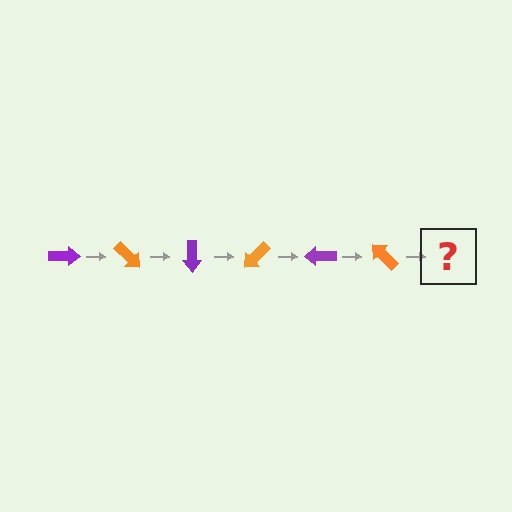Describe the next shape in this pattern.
It should be a purple arrow, rotated 270 degrees from the start.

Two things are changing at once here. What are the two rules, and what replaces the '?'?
The two rules are that it rotates 45 degrees each step and the color cycles through purple and orange. The '?' should be a purple arrow, rotated 270 degrees from the start.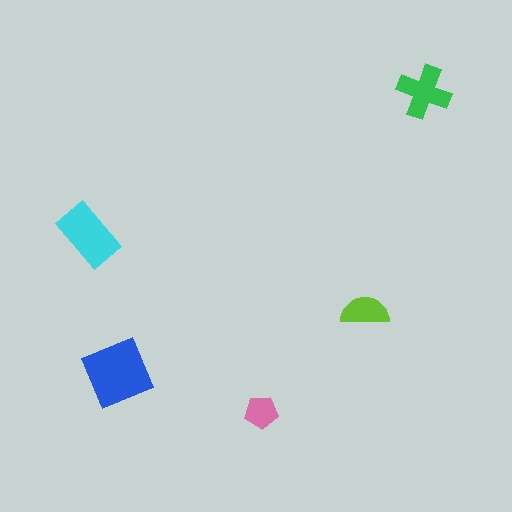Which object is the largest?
The blue diamond.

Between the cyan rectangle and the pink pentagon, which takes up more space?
The cyan rectangle.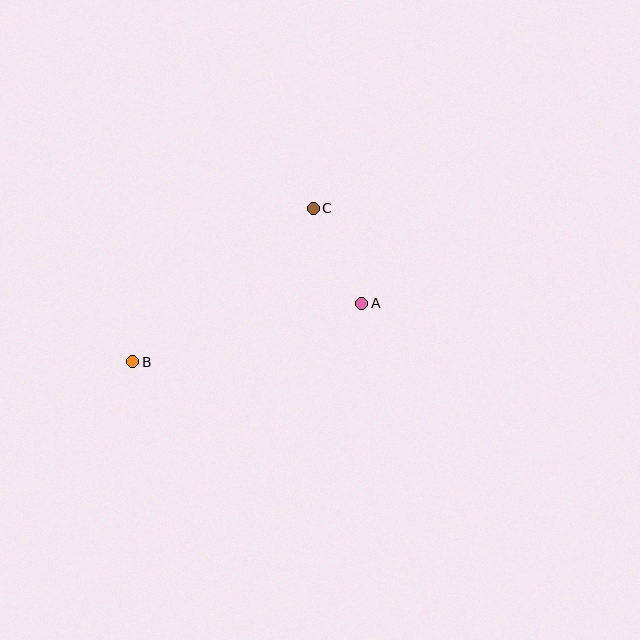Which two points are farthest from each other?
Points B and C are farthest from each other.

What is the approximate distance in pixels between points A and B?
The distance between A and B is approximately 237 pixels.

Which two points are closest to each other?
Points A and C are closest to each other.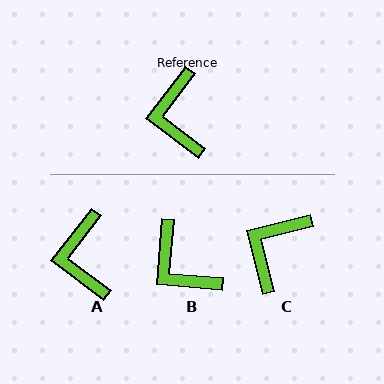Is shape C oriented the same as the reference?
No, it is off by about 39 degrees.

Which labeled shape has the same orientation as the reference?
A.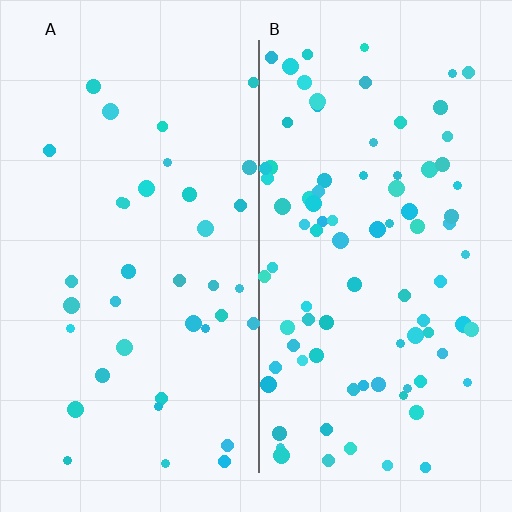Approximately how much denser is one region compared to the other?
Approximately 2.4× — region B over region A.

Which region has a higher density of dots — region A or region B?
B (the right).